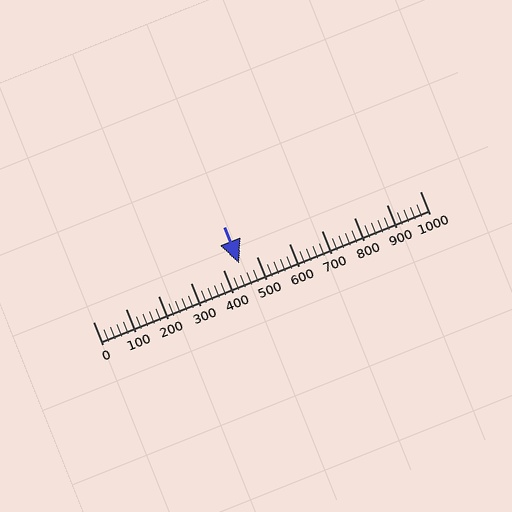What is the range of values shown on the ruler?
The ruler shows values from 0 to 1000.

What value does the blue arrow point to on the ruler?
The blue arrow points to approximately 446.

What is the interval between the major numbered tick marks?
The major tick marks are spaced 100 units apart.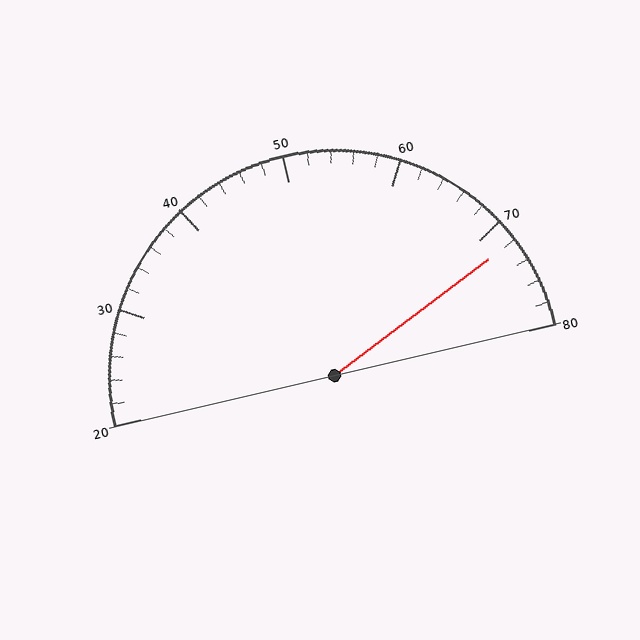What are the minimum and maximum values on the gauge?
The gauge ranges from 20 to 80.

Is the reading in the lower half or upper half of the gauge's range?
The reading is in the upper half of the range (20 to 80).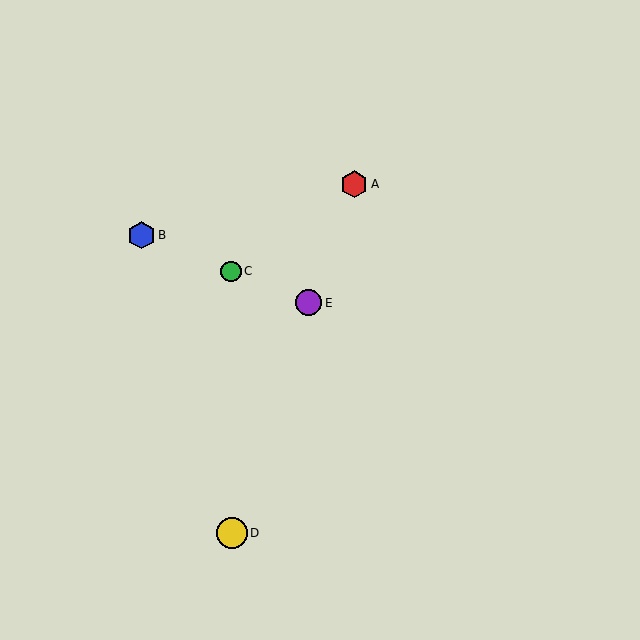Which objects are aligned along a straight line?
Objects B, C, E are aligned along a straight line.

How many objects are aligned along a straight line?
3 objects (B, C, E) are aligned along a straight line.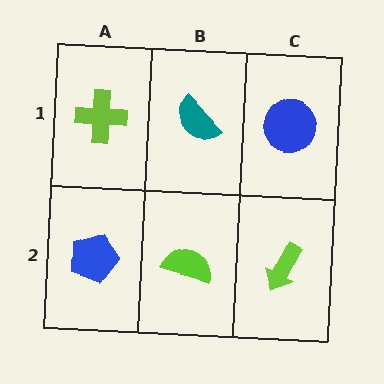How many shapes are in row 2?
3 shapes.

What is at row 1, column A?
A lime cross.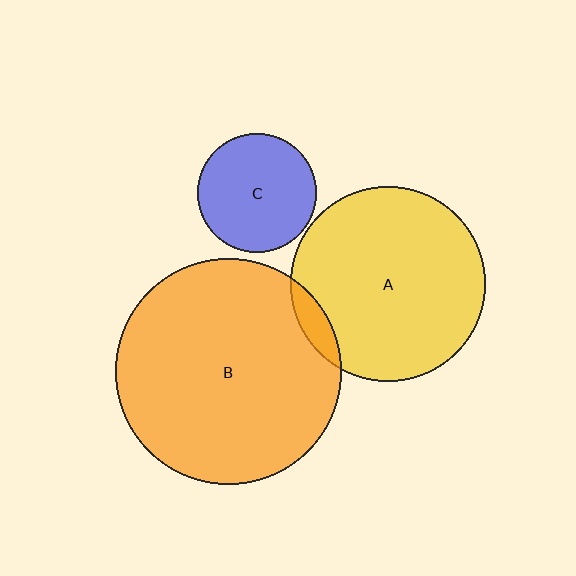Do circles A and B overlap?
Yes.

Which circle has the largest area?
Circle B (orange).